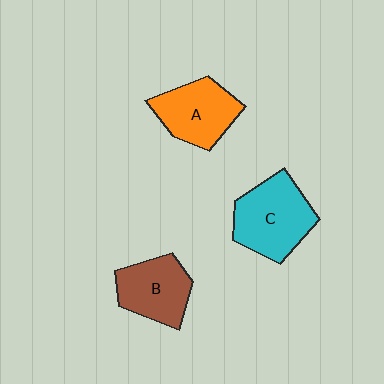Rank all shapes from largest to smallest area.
From largest to smallest: C (cyan), A (orange), B (brown).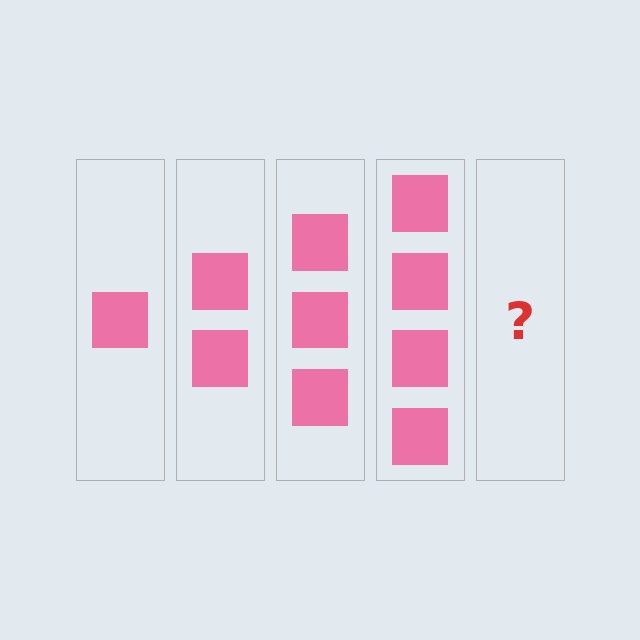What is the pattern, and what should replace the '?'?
The pattern is that each step adds one more square. The '?' should be 5 squares.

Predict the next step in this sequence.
The next step is 5 squares.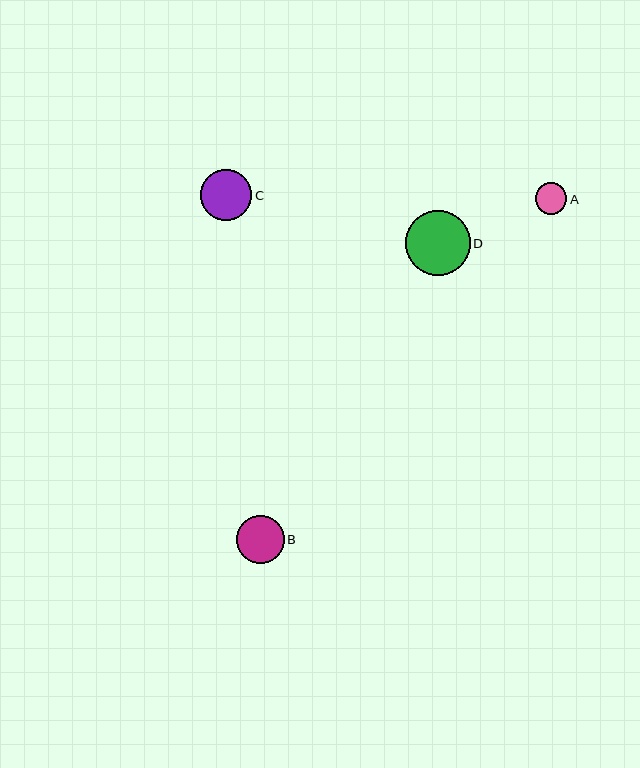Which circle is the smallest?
Circle A is the smallest with a size of approximately 31 pixels.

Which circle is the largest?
Circle D is the largest with a size of approximately 65 pixels.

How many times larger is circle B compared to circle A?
Circle B is approximately 1.5 times the size of circle A.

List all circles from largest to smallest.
From largest to smallest: D, C, B, A.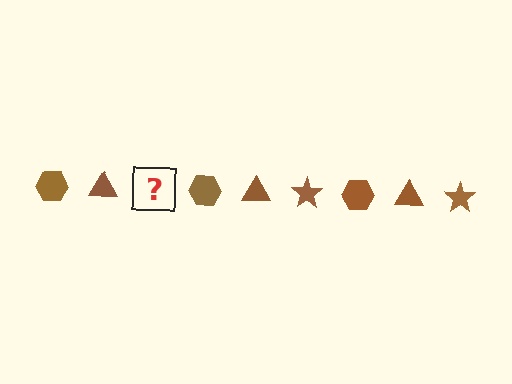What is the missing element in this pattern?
The missing element is a brown star.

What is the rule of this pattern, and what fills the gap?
The rule is that the pattern cycles through hexagon, triangle, star shapes in brown. The gap should be filled with a brown star.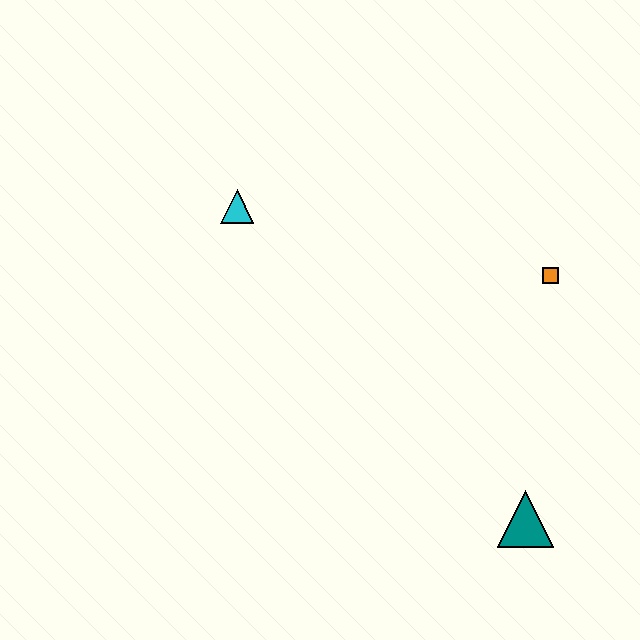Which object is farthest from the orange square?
The cyan triangle is farthest from the orange square.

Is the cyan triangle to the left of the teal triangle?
Yes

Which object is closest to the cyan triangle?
The orange square is closest to the cyan triangle.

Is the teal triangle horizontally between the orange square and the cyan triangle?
Yes